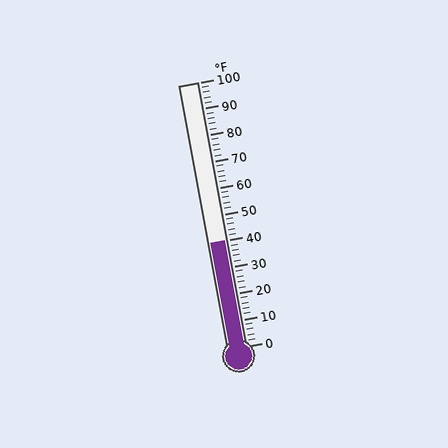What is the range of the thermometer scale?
The thermometer scale ranges from 0°F to 100°F.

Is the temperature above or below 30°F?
The temperature is above 30°F.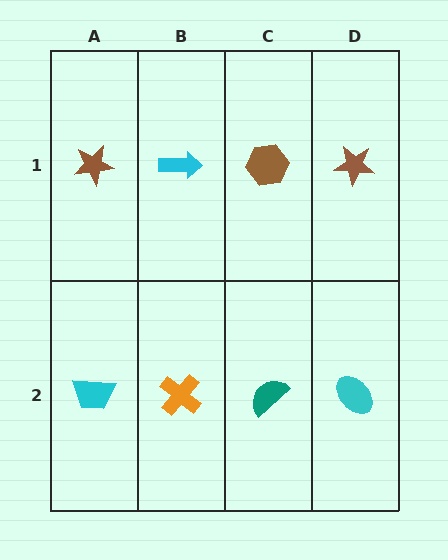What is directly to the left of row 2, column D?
A teal semicircle.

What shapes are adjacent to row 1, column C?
A teal semicircle (row 2, column C), a cyan arrow (row 1, column B), a brown star (row 1, column D).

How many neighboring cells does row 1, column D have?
2.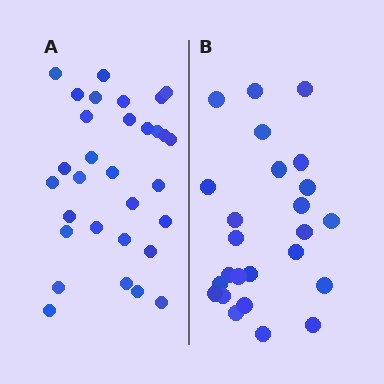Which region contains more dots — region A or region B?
Region A (the left region) has more dots.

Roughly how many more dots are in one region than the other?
Region A has about 6 more dots than region B.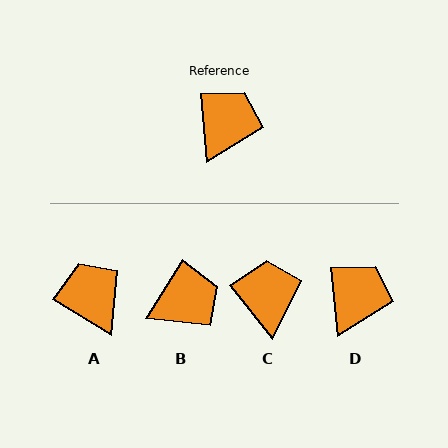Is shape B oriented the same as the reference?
No, it is off by about 38 degrees.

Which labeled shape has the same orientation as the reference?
D.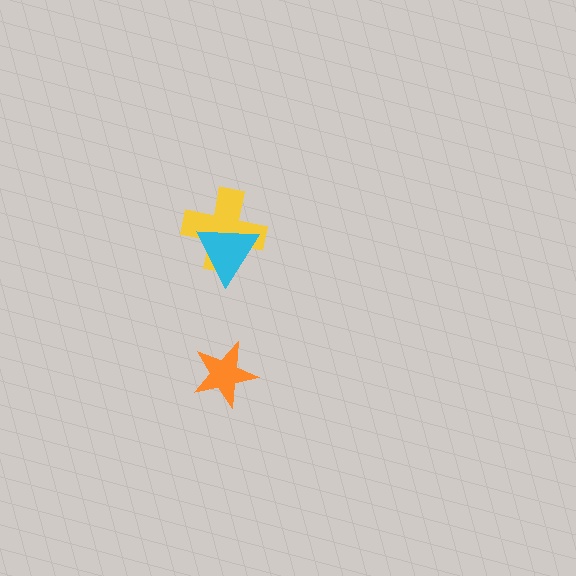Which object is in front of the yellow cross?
The cyan triangle is in front of the yellow cross.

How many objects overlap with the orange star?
0 objects overlap with the orange star.